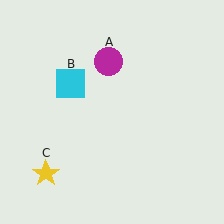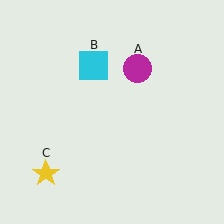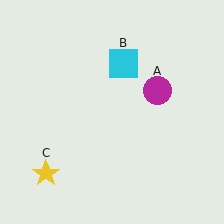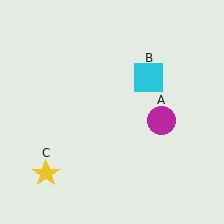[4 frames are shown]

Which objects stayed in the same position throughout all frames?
Yellow star (object C) remained stationary.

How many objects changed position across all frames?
2 objects changed position: magenta circle (object A), cyan square (object B).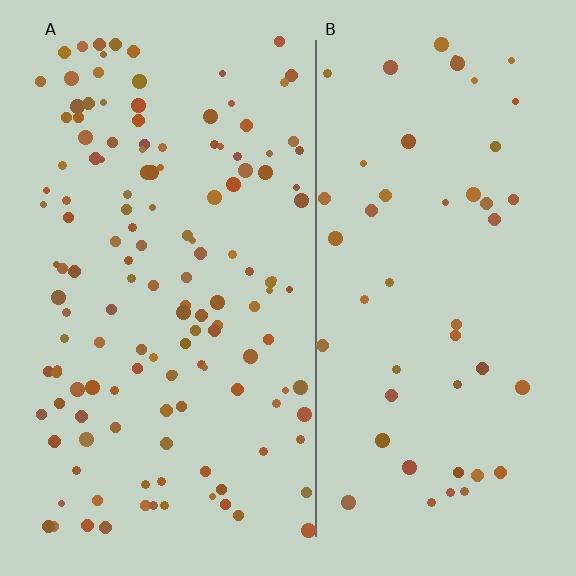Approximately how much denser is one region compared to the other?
Approximately 2.8× — region A over region B.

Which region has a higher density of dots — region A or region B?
A (the left).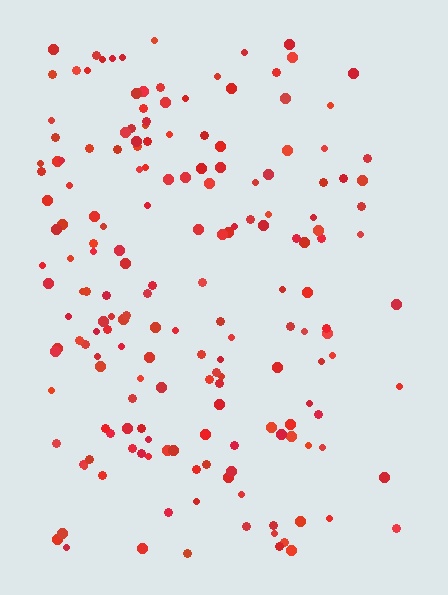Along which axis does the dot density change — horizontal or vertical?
Horizontal.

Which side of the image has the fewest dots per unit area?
The right.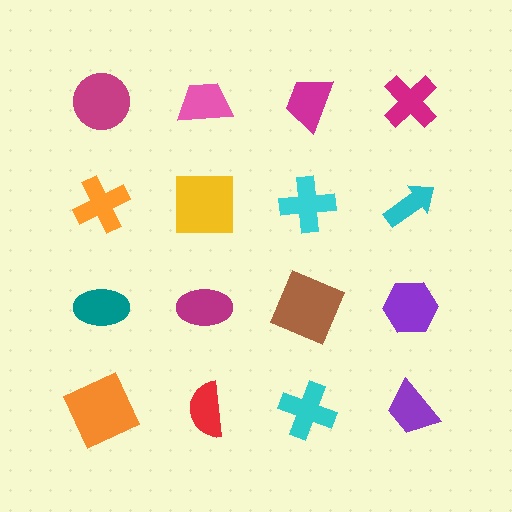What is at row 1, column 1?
A magenta circle.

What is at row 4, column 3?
A cyan cross.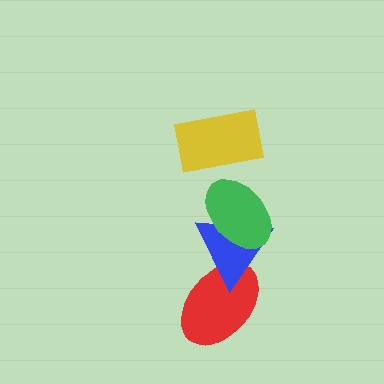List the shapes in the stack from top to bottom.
From top to bottom: the yellow rectangle, the green ellipse, the blue triangle, the red ellipse.